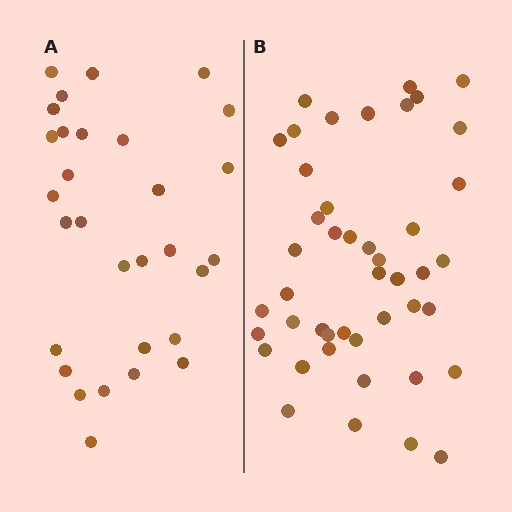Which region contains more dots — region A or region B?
Region B (the right region) has more dots.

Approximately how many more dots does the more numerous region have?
Region B has approximately 15 more dots than region A.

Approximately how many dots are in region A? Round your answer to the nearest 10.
About 30 dots.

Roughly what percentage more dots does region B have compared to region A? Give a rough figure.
About 50% more.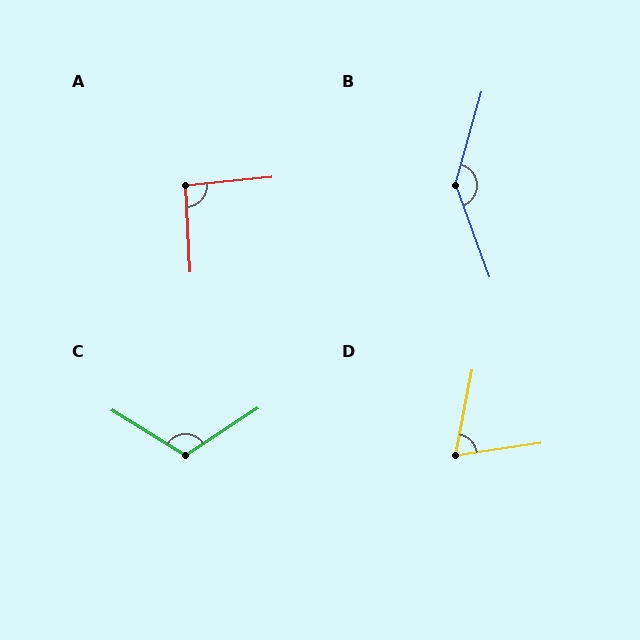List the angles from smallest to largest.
D (71°), A (93°), C (115°), B (144°).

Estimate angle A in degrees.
Approximately 93 degrees.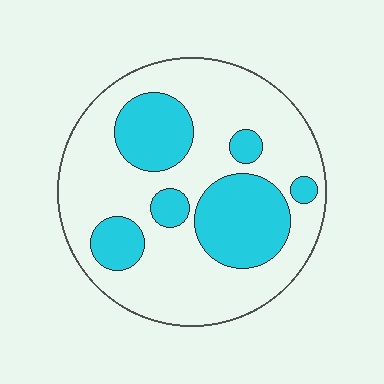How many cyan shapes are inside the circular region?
6.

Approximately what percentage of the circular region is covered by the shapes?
Approximately 30%.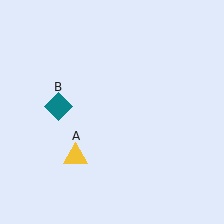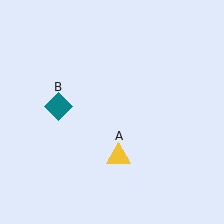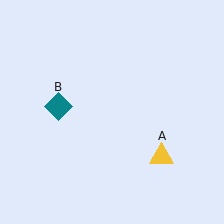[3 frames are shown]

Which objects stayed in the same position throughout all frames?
Teal diamond (object B) remained stationary.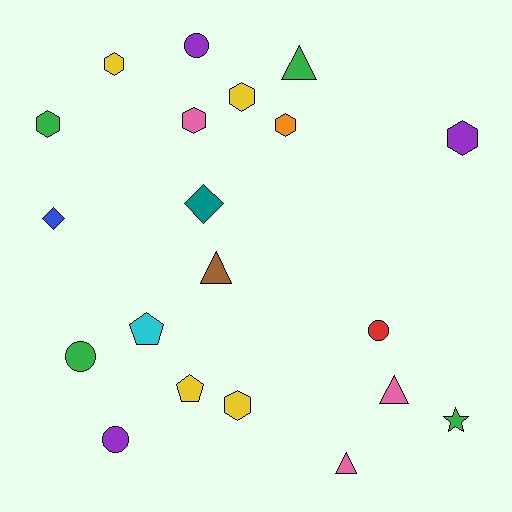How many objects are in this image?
There are 20 objects.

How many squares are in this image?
There are no squares.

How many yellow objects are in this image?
There are 4 yellow objects.